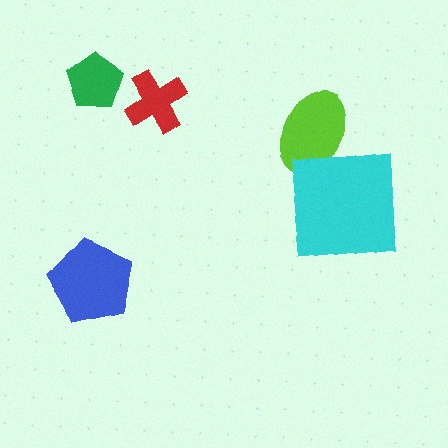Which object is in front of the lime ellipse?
The cyan square is in front of the lime ellipse.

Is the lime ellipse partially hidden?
Yes, it is partially covered by another shape.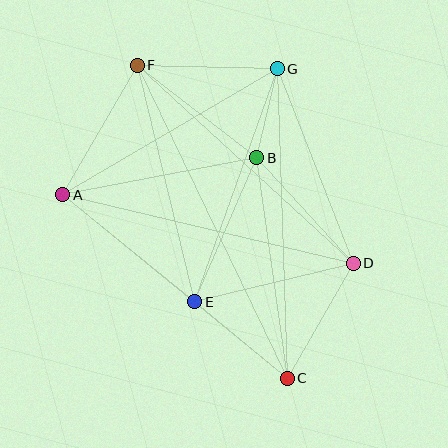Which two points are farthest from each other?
Points C and F are farthest from each other.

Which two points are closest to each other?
Points B and G are closest to each other.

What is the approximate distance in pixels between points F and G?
The distance between F and G is approximately 140 pixels.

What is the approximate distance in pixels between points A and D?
The distance between A and D is approximately 298 pixels.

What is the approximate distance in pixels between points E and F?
The distance between E and F is approximately 243 pixels.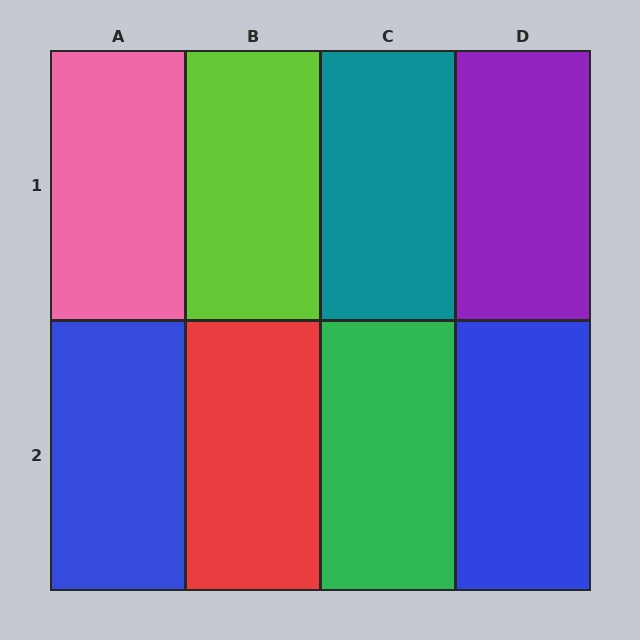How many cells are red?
1 cell is red.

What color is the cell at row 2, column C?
Green.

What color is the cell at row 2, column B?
Red.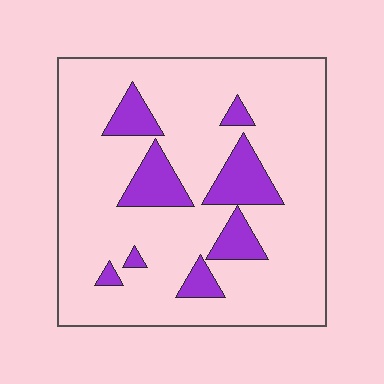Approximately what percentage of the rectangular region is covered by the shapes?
Approximately 15%.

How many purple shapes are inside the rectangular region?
8.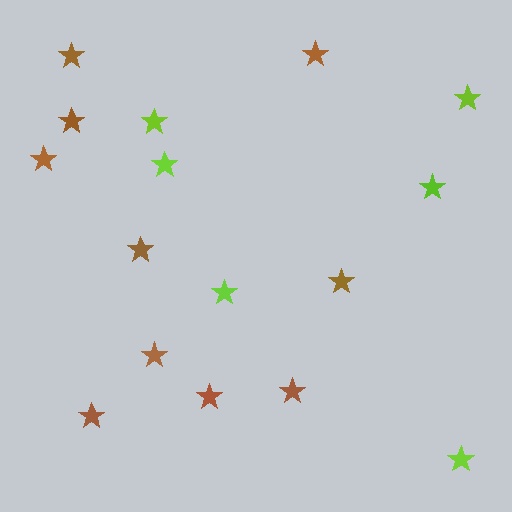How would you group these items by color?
There are 2 groups: one group of brown stars (10) and one group of lime stars (6).